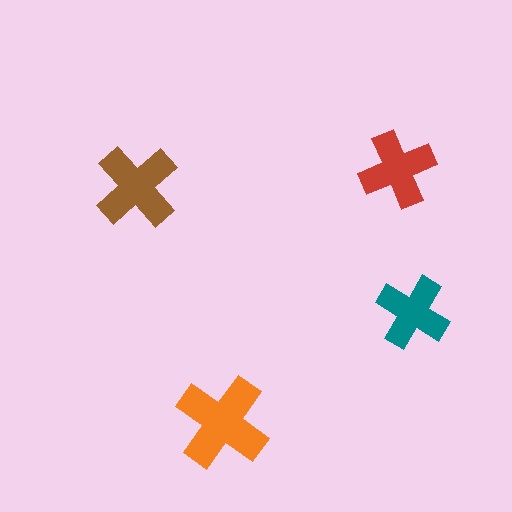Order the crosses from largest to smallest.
the orange one, the brown one, the red one, the teal one.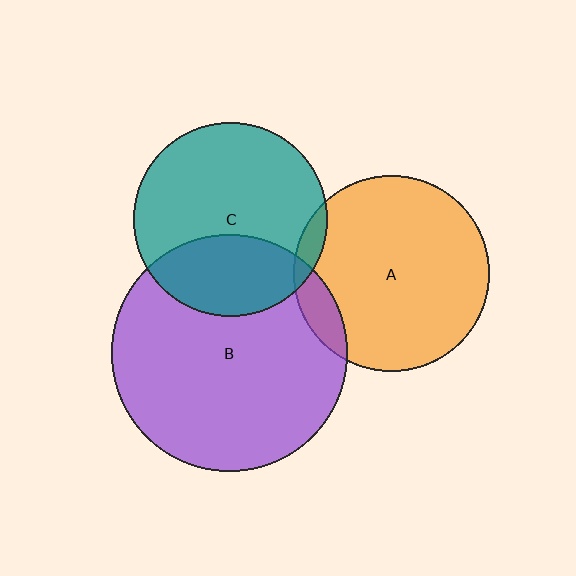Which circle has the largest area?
Circle B (purple).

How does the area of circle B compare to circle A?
Approximately 1.5 times.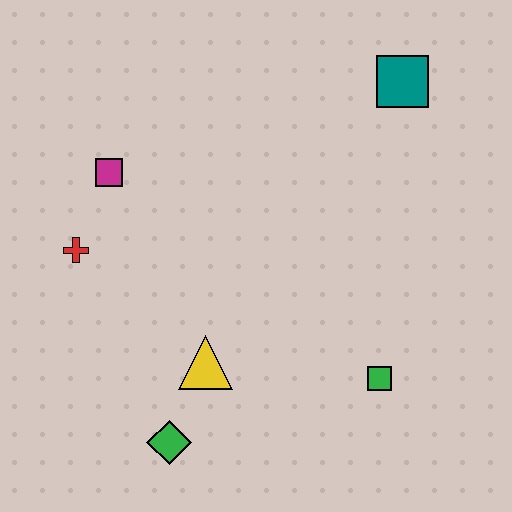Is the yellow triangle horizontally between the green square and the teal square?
No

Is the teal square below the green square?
No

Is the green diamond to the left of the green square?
Yes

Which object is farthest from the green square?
The magenta square is farthest from the green square.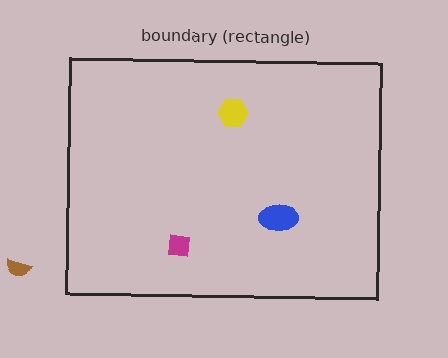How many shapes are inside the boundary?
3 inside, 1 outside.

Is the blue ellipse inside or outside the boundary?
Inside.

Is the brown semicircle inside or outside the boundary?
Outside.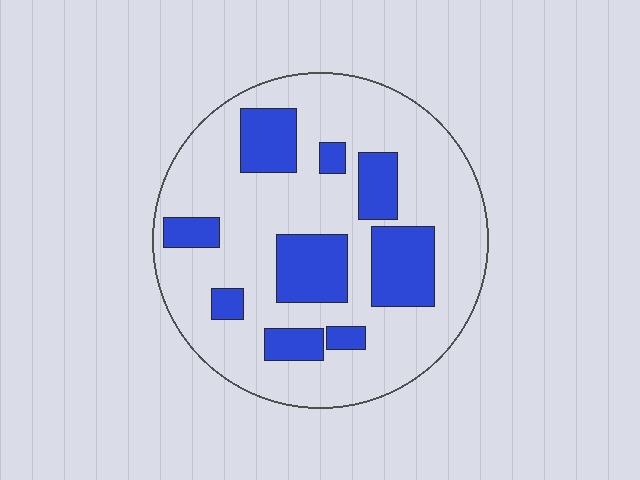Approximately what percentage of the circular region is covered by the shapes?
Approximately 25%.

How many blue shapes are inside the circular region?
9.